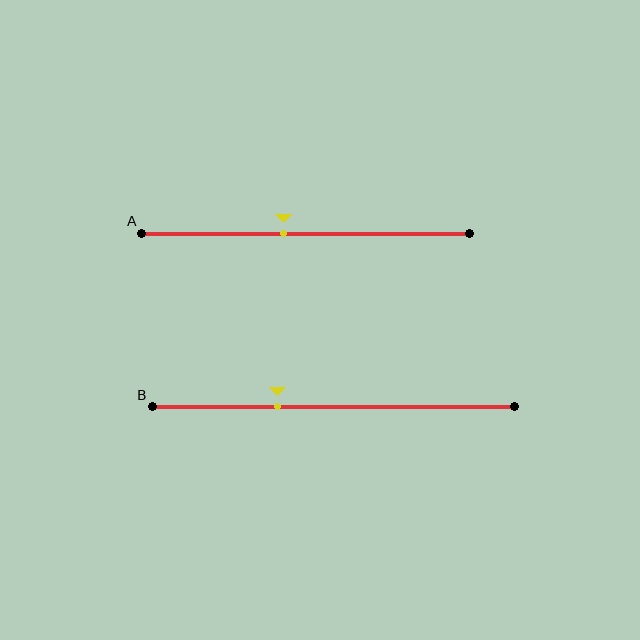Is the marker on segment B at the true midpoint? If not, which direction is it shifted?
No, the marker on segment B is shifted to the left by about 15% of the segment length.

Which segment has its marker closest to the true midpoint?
Segment A has its marker closest to the true midpoint.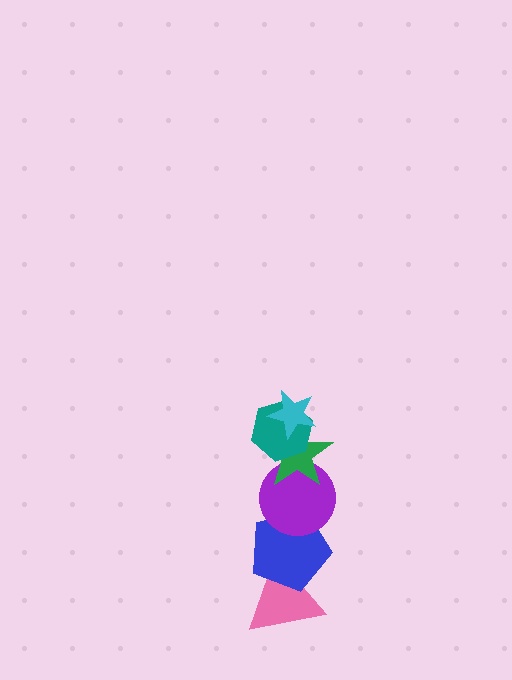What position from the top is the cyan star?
The cyan star is 1st from the top.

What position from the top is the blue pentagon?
The blue pentagon is 5th from the top.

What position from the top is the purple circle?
The purple circle is 4th from the top.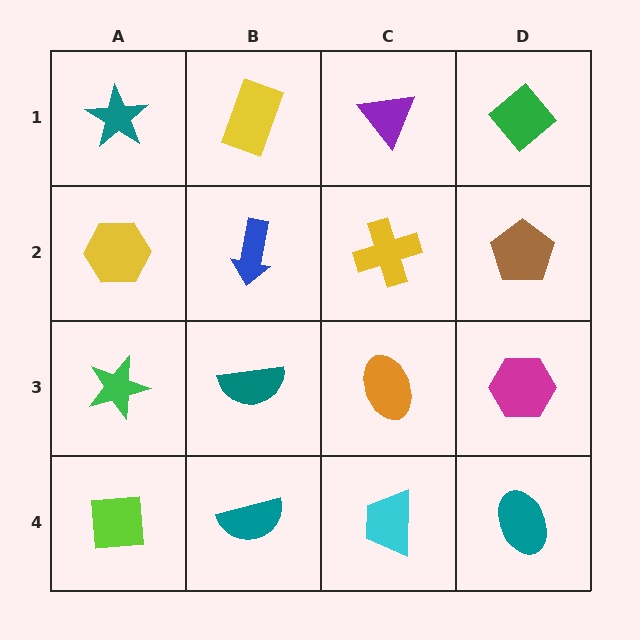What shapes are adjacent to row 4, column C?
An orange ellipse (row 3, column C), a teal semicircle (row 4, column B), a teal ellipse (row 4, column D).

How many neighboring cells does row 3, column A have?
3.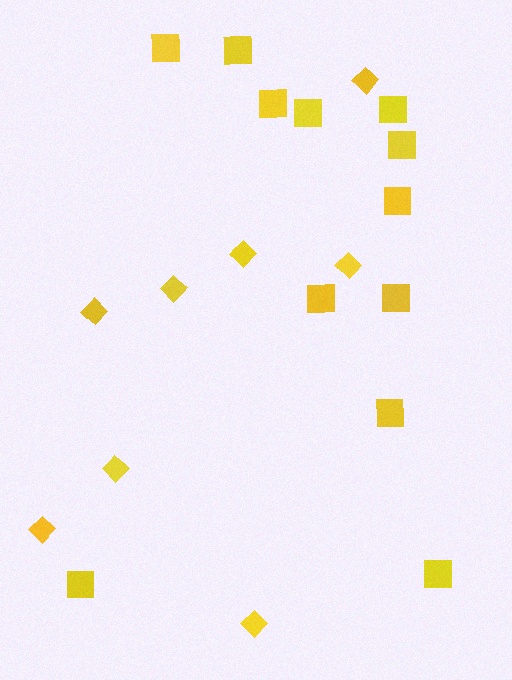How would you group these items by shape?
There are 2 groups: one group of diamonds (8) and one group of squares (12).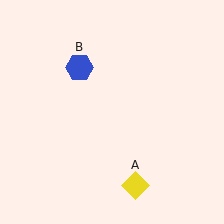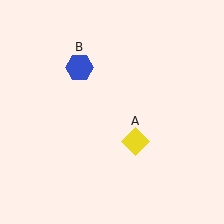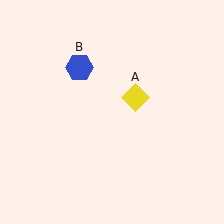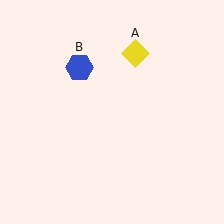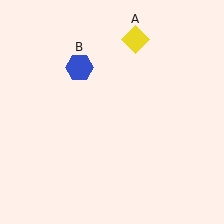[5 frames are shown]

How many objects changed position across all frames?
1 object changed position: yellow diamond (object A).